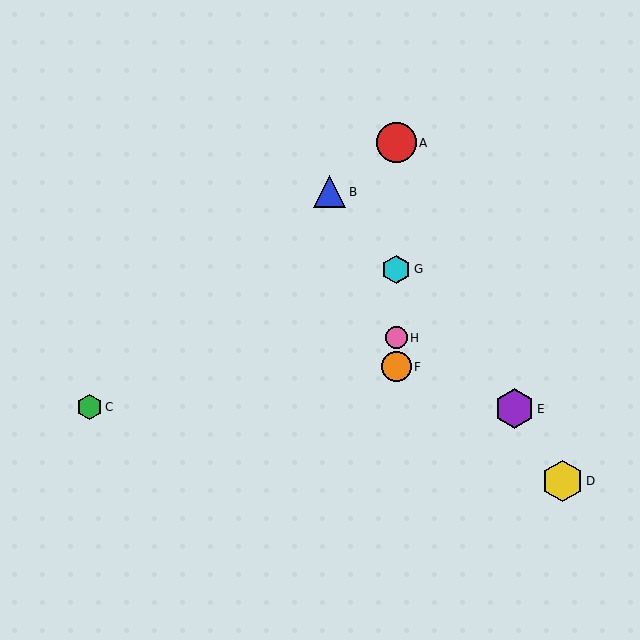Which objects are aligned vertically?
Objects A, F, G, H are aligned vertically.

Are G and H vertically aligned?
Yes, both are at x≈396.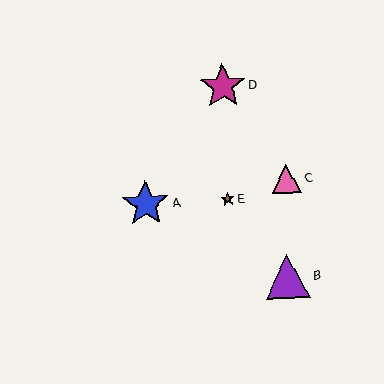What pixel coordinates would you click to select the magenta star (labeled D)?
Click at (223, 86) to select the magenta star D.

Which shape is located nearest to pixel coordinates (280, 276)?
The purple triangle (labeled B) at (287, 276) is nearest to that location.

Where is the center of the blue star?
The center of the blue star is at (146, 204).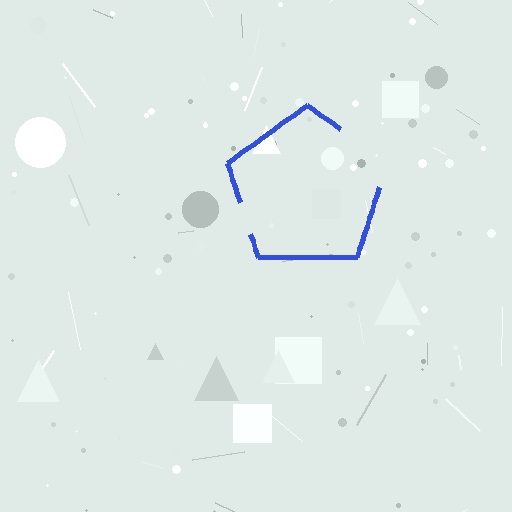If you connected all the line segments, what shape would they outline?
They would outline a pentagon.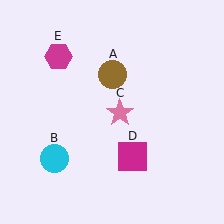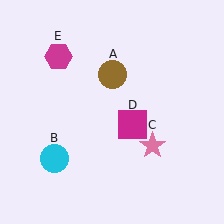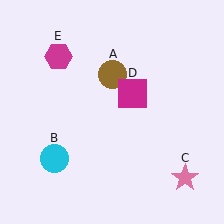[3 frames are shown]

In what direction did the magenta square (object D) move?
The magenta square (object D) moved up.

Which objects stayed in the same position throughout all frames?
Brown circle (object A) and cyan circle (object B) and magenta hexagon (object E) remained stationary.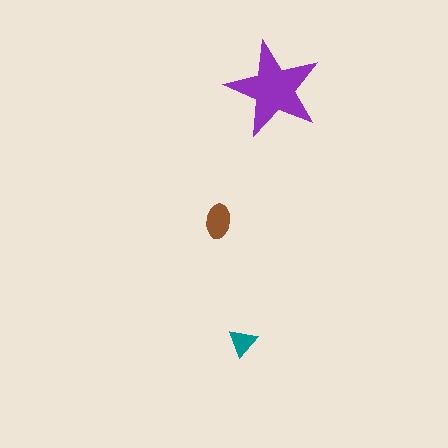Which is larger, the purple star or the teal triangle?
The purple star.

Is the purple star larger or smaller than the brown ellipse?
Larger.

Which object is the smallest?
The teal triangle.